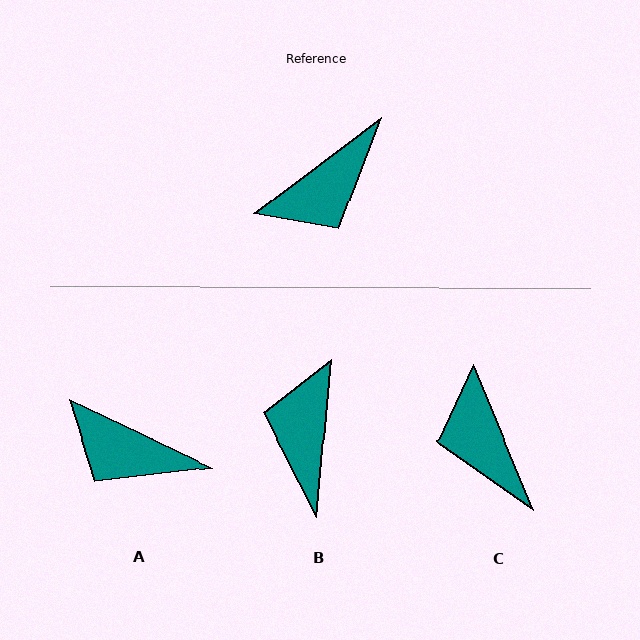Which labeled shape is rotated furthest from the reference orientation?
B, about 132 degrees away.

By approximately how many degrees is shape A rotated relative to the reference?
Approximately 62 degrees clockwise.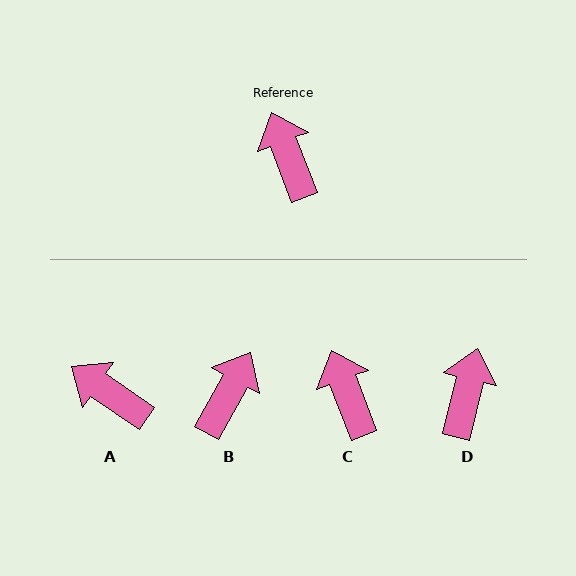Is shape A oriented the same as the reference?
No, it is off by about 34 degrees.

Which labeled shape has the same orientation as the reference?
C.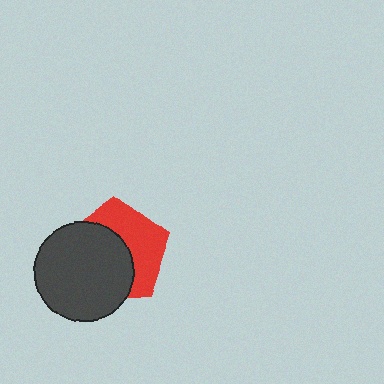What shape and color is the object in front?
The object in front is a dark gray circle.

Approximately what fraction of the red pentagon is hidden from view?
Roughly 55% of the red pentagon is hidden behind the dark gray circle.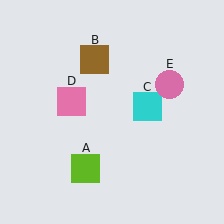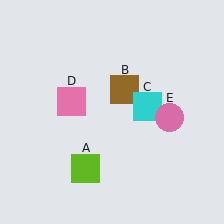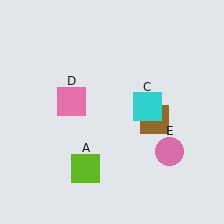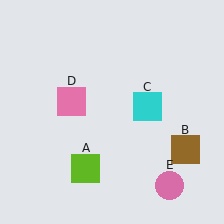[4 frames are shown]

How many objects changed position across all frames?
2 objects changed position: brown square (object B), pink circle (object E).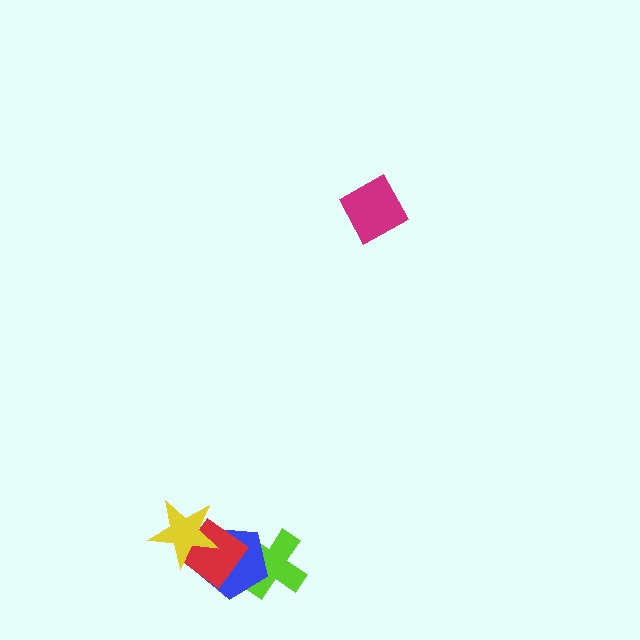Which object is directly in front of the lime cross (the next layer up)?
The blue pentagon is directly in front of the lime cross.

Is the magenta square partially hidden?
No, no other shape covers it.